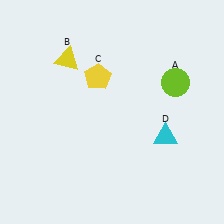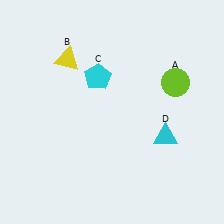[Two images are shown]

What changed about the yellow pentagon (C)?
In Image 1, C is yellow. In Image 2, it changed to cyan.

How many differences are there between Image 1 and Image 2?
There is 1 difference between the two images.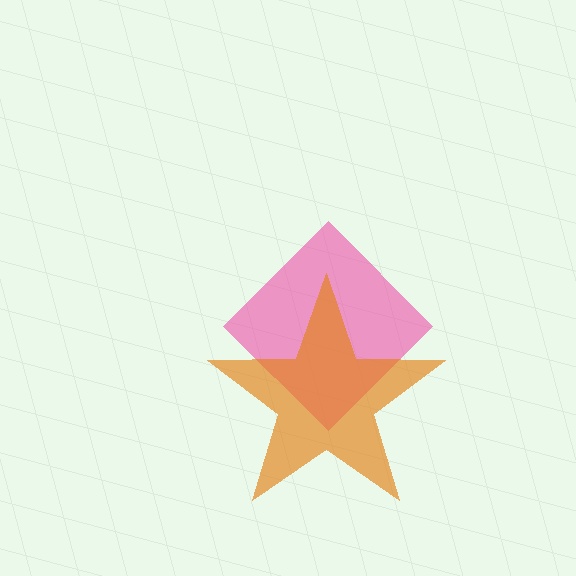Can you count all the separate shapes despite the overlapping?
Yes, there are 2 separate shapes.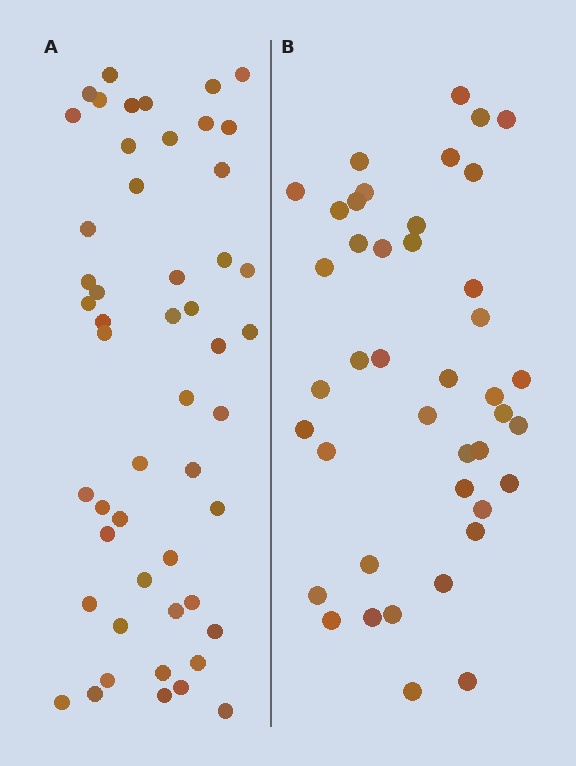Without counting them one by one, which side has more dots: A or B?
Region A (the left region) has more dots.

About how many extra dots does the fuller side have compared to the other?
Region A has roughly 8 or so more dots than region B.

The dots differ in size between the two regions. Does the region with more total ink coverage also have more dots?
No. Region B has more total ink coverage because its dots are larger, but region A actually contains more individual dots. Total area can be misleading — the number of items is what matters here.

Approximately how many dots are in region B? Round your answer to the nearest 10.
About 40 dots. (The exact count is 42, which rounds to 40.)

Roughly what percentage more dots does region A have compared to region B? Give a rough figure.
About 20% more.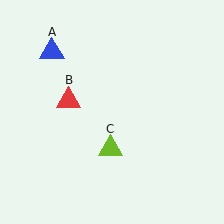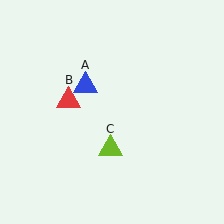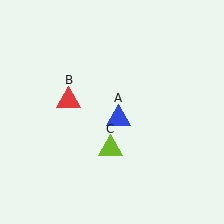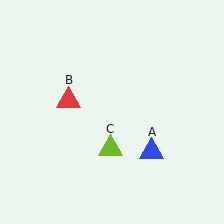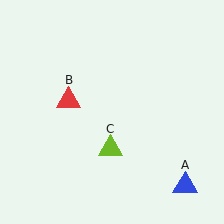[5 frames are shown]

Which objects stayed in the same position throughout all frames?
Red triangle (object B) and lime triangle (object C) remained stationary.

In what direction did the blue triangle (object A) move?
The blue triangle (object A) moved down and to the right.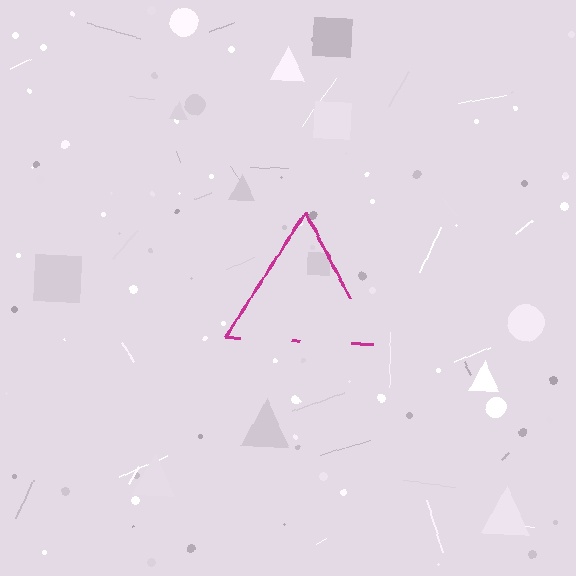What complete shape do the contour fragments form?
The contour fragments form a triangle.